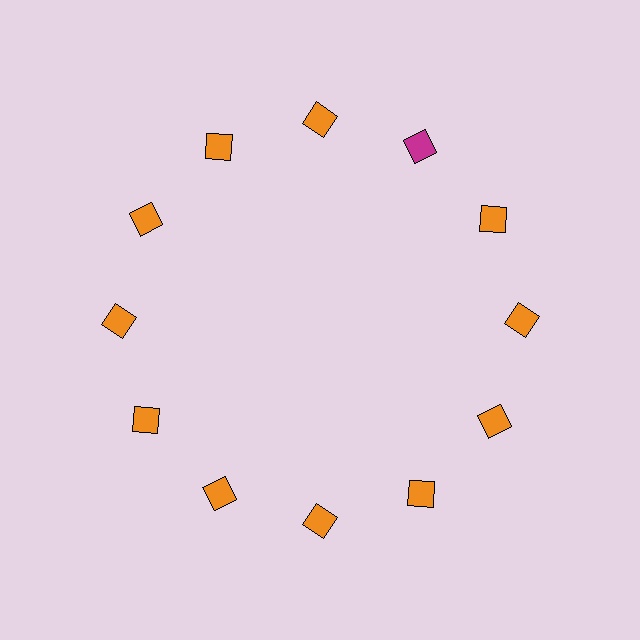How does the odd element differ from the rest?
It has a different color: magenta instead of orange.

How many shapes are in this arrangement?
There are 12 shapes arranged in a ring pattern.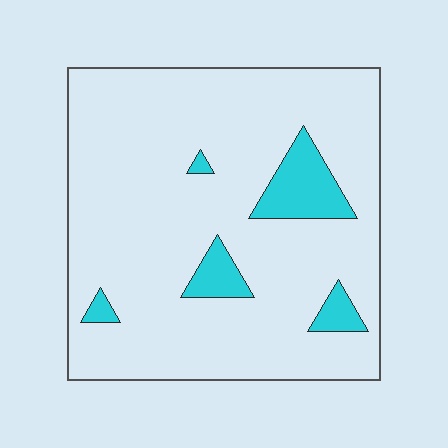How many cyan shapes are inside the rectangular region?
5.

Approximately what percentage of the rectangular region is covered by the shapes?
Approximately 10%.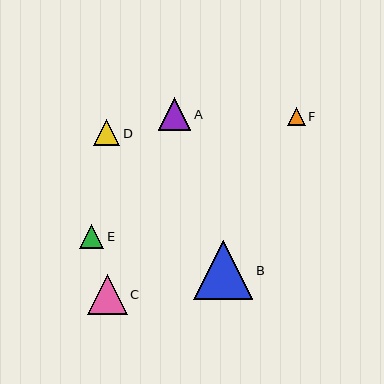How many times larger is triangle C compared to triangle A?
Triangle C is approximately 1.2 times the size of triangle A.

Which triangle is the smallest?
Triangle F is the smallest with a size of approximately 17 pixels.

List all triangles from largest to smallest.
From largest to smallest: B, C, A, D, E, F.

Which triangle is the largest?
Triangle B is the largest with a size of approximately 59 pixels.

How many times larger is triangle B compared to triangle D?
Triangle B is approximately 2.3 times the size of triangle D.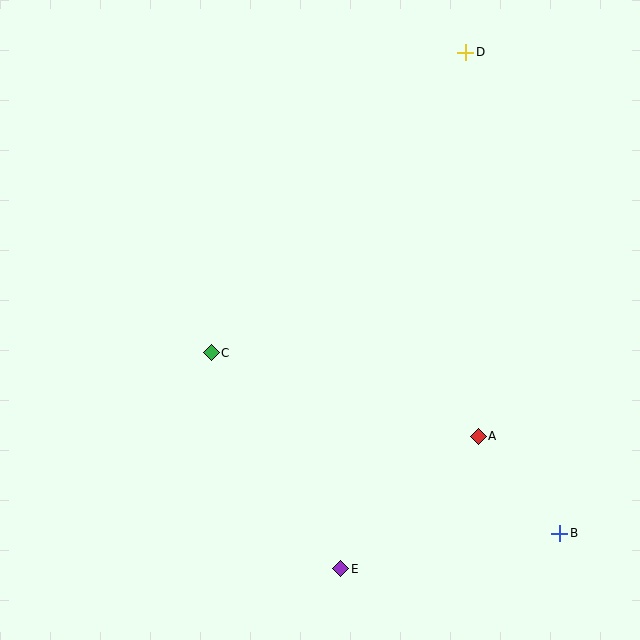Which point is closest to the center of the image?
Point C at (211, 353) is closest to the center.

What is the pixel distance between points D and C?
The distance between D and C is 394 pixels.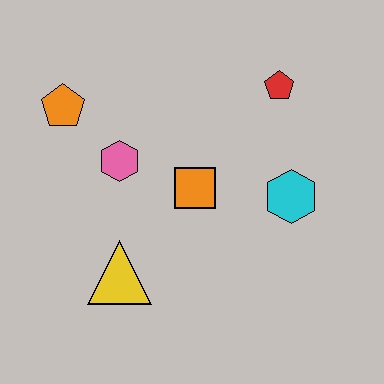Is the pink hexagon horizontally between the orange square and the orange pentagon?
Yes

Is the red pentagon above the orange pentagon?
Yes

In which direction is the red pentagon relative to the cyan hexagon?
The red pentagon is above the cyan hexagon.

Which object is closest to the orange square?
The pink hexagon is closest to the orange square.